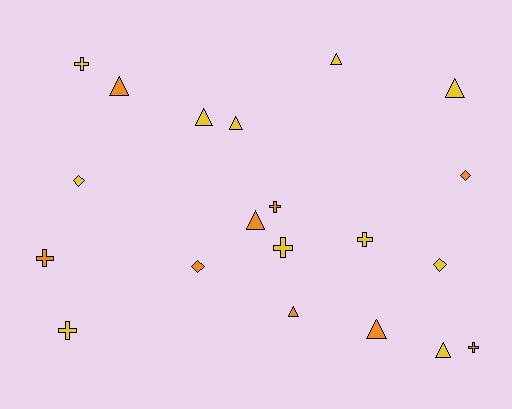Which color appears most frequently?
Yellow, with 11 objects.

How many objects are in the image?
There are 20 objects.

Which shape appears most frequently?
Triangle, with 9 objects.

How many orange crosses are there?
There are 3 orange crosses.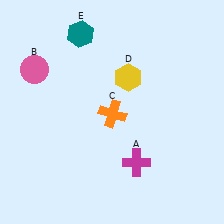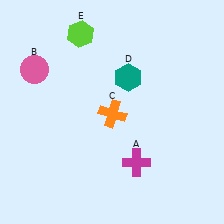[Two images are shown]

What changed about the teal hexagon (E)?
In Image 1, E is teal. In Image 2, it changed to lime.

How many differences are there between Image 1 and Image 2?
There are 2 differences between the two images.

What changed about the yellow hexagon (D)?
In Image 1, D is yellow. In Image 2, it changed to teal.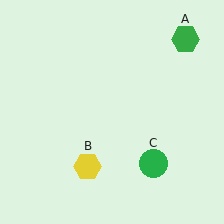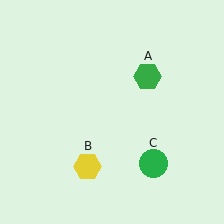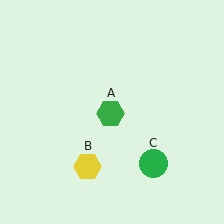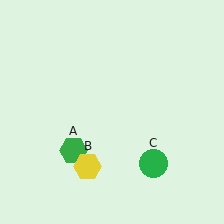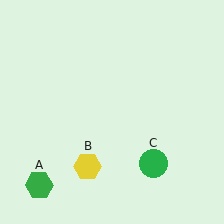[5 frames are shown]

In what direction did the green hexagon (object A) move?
The green hexagon (object A) moved down and to the left.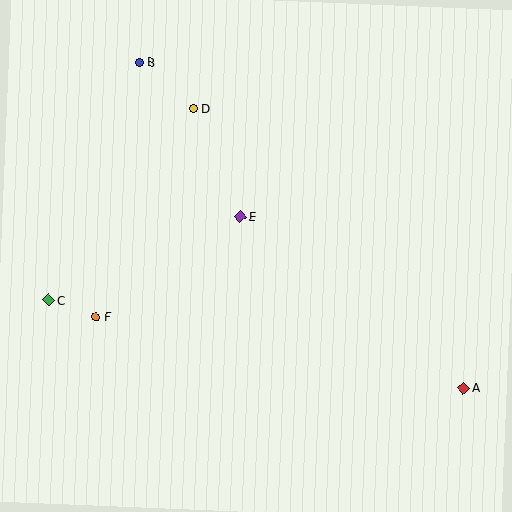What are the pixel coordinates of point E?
Point E is at (240, 216).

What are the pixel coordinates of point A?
Point A is at (463, 388).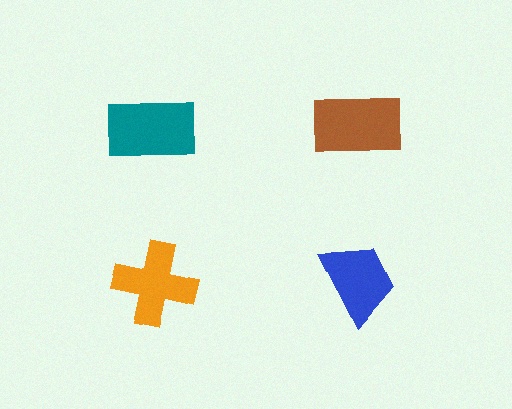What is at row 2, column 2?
A blue trapezoid.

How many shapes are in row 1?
2 shapes.